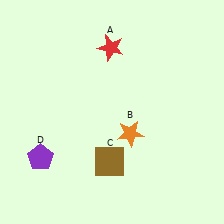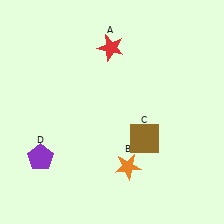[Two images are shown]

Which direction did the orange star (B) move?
The orange star (B) moved down.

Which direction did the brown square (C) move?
The brown square (C) moved right.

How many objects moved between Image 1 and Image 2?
2 objects moved between the two images.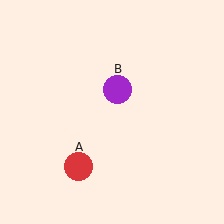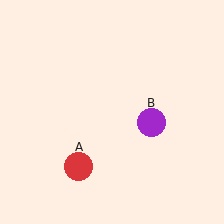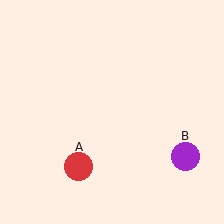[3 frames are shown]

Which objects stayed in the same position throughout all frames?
Red circle (object A) remained stationary.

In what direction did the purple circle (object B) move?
The purple circle (object B) moved down and to the right.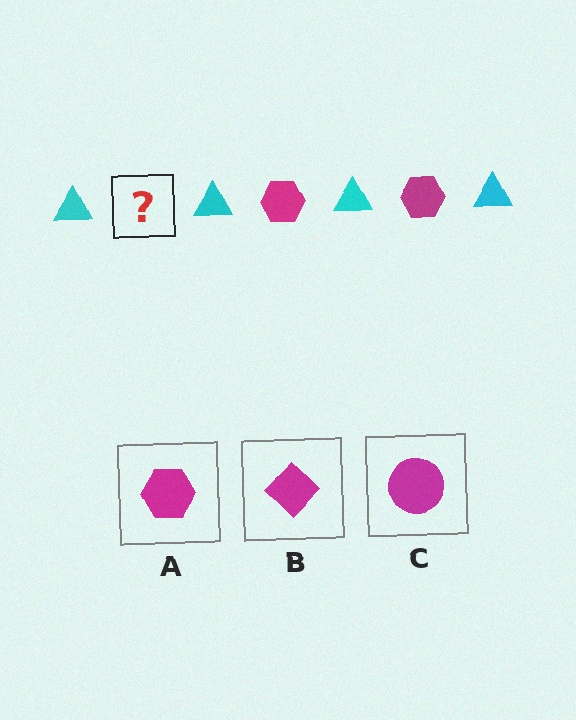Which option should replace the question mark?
Option A.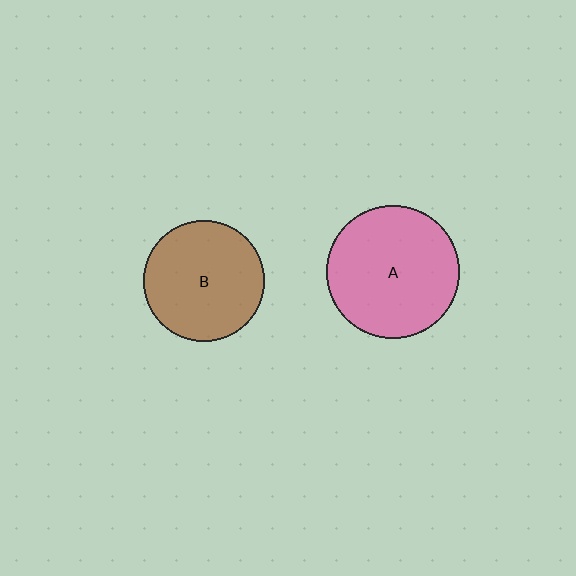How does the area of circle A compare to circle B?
Approximately 1.2 times.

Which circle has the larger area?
Circle A (pink).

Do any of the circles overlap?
No, none of the circles overlap.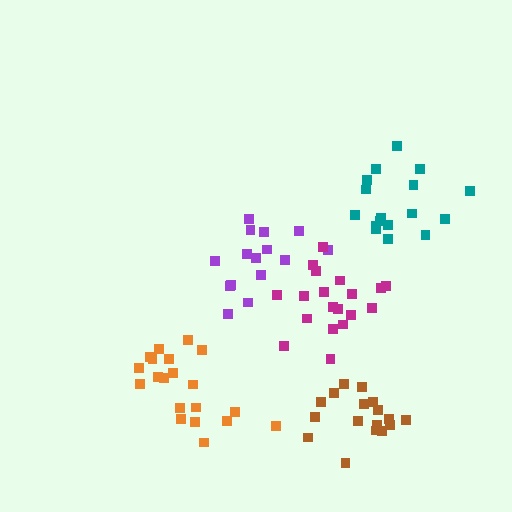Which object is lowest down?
The brown cluster is bottommost.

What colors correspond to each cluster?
The clusters are colored: orange, purple, brown, teal, magenta.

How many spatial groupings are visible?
There are 5 spatial groupings.